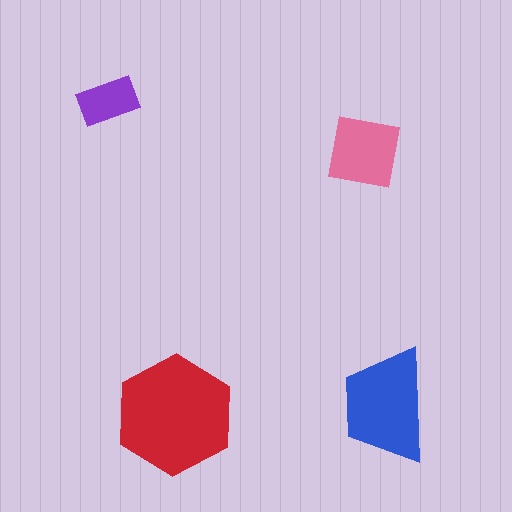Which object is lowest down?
The red hexagon is bottommost.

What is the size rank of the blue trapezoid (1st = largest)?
2nd.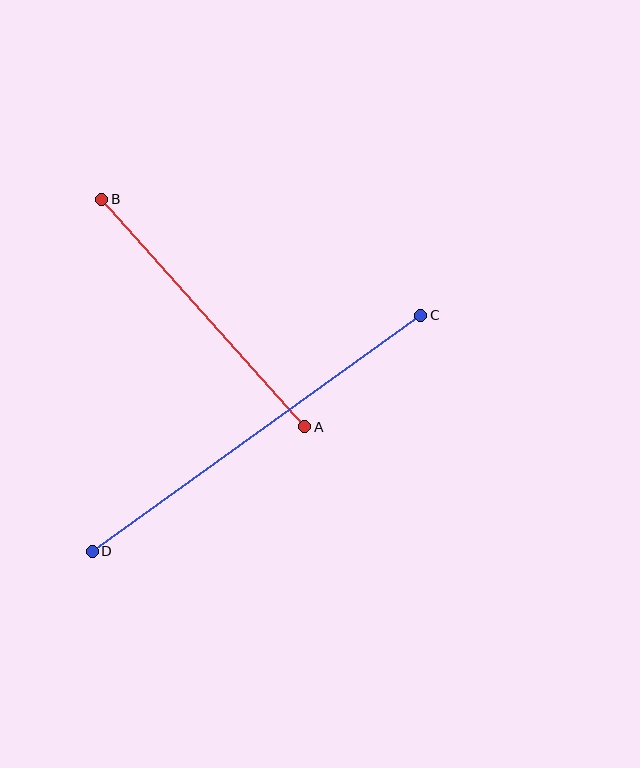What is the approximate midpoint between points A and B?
The midpoint is at approximately (203, 313) pixels.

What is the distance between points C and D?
The distance is approximately 404 pixels.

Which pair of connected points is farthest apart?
Points C and D are farthest apart.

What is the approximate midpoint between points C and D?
The midpoint is at approximately (257, 433) pixels.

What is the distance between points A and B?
The distance is approximately 305 pixels.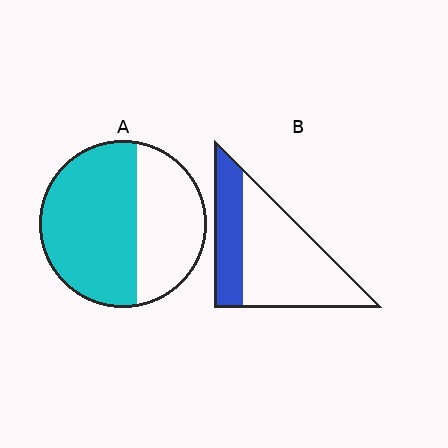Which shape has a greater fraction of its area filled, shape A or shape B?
Shape A.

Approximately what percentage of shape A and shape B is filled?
A is approximately 60% and B is approximately 30%.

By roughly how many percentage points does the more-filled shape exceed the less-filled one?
By roughly 30 percentage points (A over B).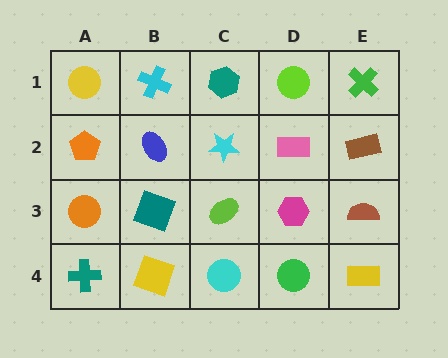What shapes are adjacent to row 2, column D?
A lime circle (row 1, column D), a magenta hexagon (row 3, column D), a cyan star (row 2, column C), a brown rectangle (row 2, column E).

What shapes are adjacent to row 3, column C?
A cyan star (row 2, column C), a cyan circle (row 4, column C), a teal square (row 3, column B), a magenta hexagon (row 3, column D).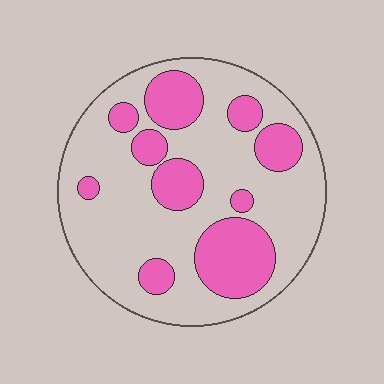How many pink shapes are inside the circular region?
10.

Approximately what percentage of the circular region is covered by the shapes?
Approximately 30%.